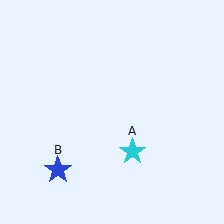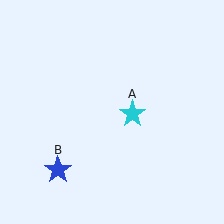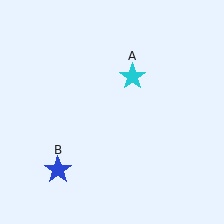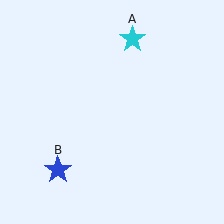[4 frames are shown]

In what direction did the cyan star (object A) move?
The cyan star (object A) moved up.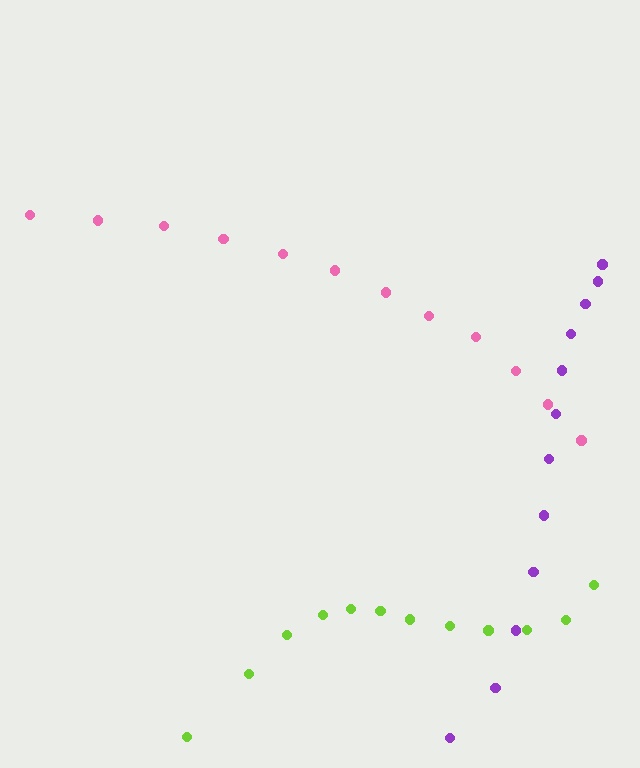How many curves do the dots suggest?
There are 3 distinct paths.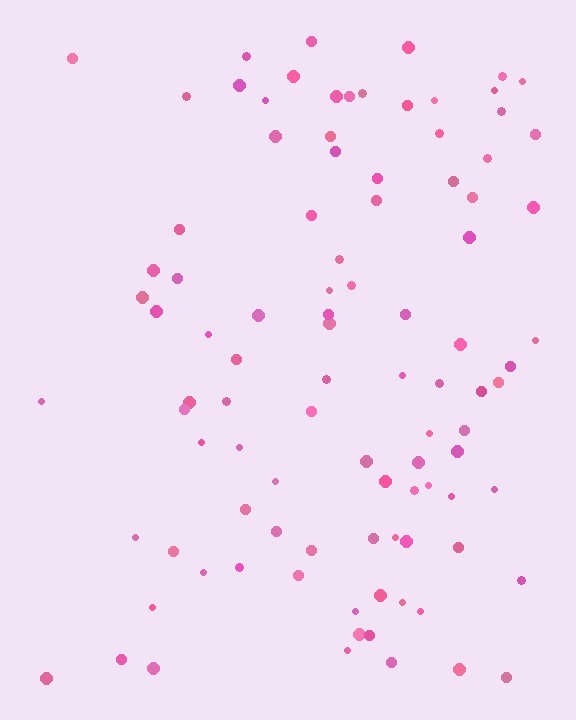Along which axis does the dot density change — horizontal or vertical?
Horizontal.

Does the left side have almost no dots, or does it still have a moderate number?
Still a moderate number, just noticeably fewer than the right.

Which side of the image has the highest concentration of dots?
The right.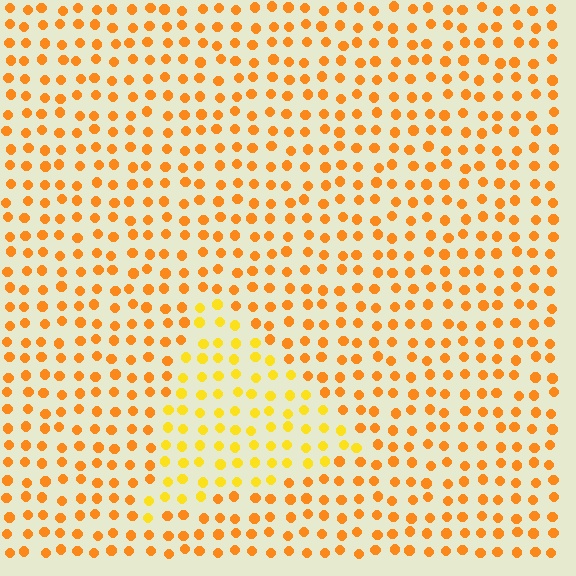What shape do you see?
I see a triangle.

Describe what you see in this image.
The image is filled with small orange elements in a uniform arrangement. A triangle-shaped region is visible where the elements are tinted to a slightly different hue, forming a subtle color boundary.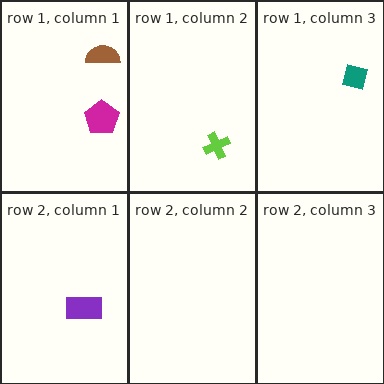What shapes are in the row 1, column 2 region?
The lime cross.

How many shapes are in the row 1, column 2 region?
1.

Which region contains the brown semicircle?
The row 1, column 1 region.